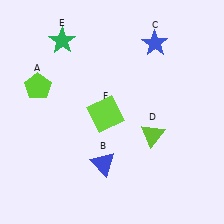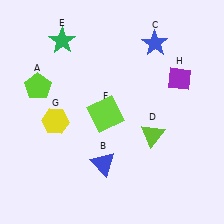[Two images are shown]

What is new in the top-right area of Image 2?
A purple diamond (H) was added in the top-right area of Image 2.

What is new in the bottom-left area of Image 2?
A yellow hexagon (G) was added in the bottom-left area of Image 2.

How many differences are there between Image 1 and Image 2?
There are 2 differences between the two images.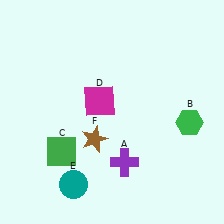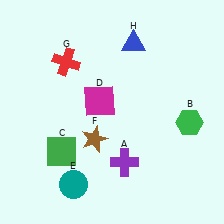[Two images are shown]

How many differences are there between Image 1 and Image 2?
There are 2 differences between the two images.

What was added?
A red cross (G), a blue triangle (H) were added in Image 2.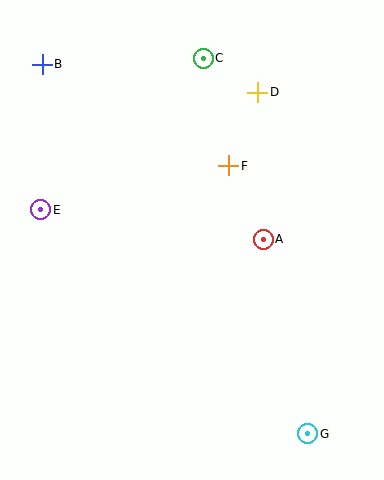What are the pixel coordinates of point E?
Point E is at (41, 210).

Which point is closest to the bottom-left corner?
Point E is closest to the bottom-left corner.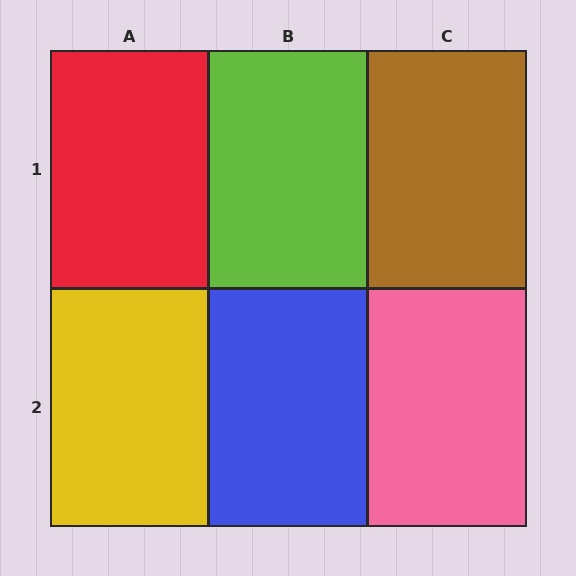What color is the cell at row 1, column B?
Lime.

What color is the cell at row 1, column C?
Brown.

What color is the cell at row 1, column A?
Red.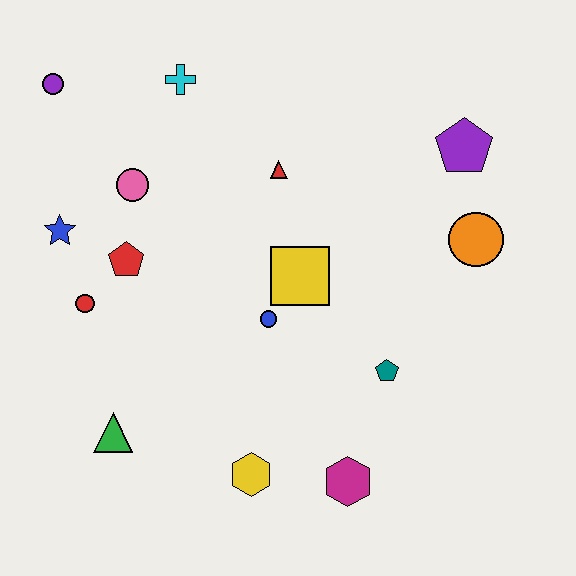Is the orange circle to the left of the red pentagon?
No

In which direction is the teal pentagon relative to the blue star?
The teal pentagon is to the right of the blue star.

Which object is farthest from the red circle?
The purple pentagon is farthest from the red circle.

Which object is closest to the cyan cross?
The pink circle is closest to the cyan cross.